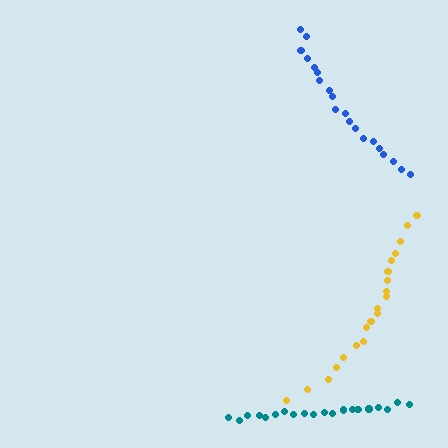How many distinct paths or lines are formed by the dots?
There are 3 distinct paths.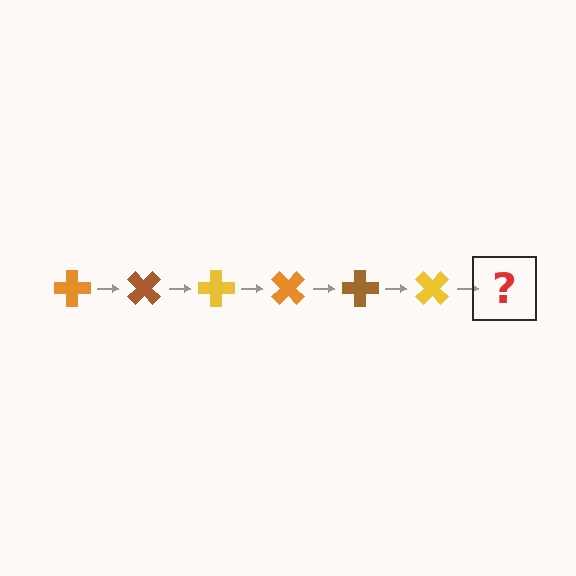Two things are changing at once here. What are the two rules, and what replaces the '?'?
The two rules are that it rotates 45 degrees each step and the color cycles through orange, brown, and yellow. The '?' should be an orange cross, rotated 270 degrees from the start.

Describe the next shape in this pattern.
It should be an orange cross, rotated 270 degrees from the start.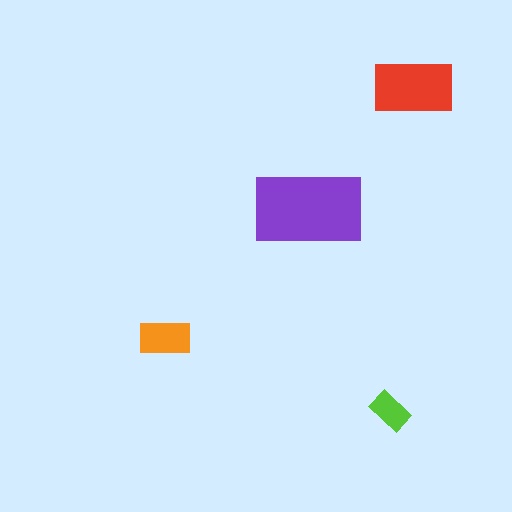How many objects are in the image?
There are 4 objects in the image.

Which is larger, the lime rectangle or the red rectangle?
The red one.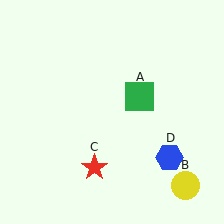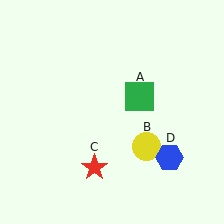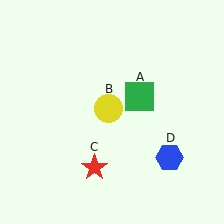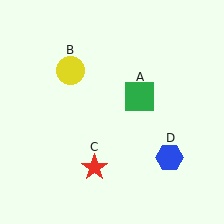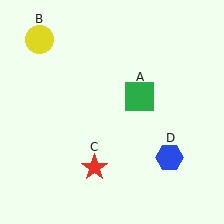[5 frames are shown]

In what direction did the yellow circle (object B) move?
The yellow circle (object B) moved up and to the left.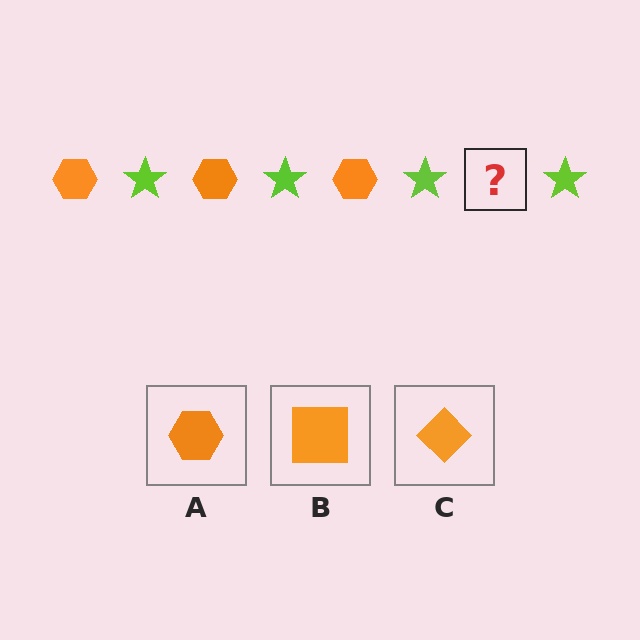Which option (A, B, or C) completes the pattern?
A.